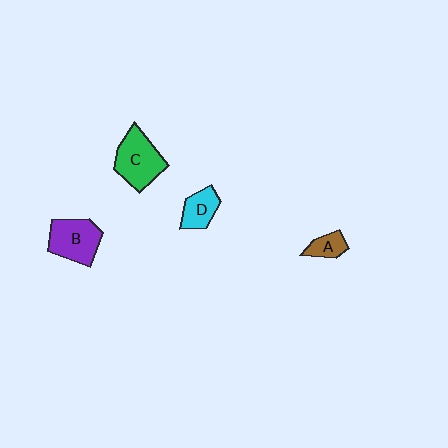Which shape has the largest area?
Shape C (green).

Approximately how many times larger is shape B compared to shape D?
Approximately 1.6 times.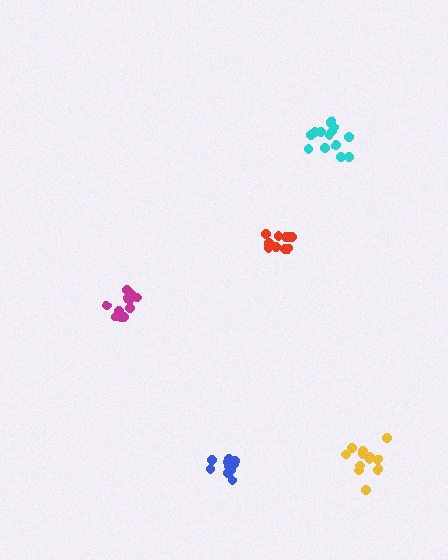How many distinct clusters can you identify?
There are 5 distinct clusters.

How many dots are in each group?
Group 1: 14 dots, Group 2: 13 dots, Group 3: 10 dots, Group 4: 12 dots, Group 5: 11 dots (60 total).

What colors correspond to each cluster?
The clusters are colored: cyan, yellow, blue, magenta, red.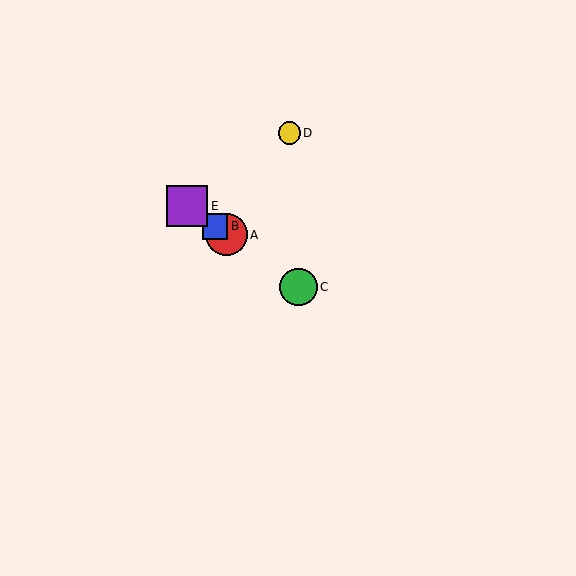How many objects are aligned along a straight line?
4 objects (A, B, C, E) are aligned along a straight line.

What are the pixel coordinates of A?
Object A is at (226, 235).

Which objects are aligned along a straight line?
Objects A, B, C, E are aligned along a straight line.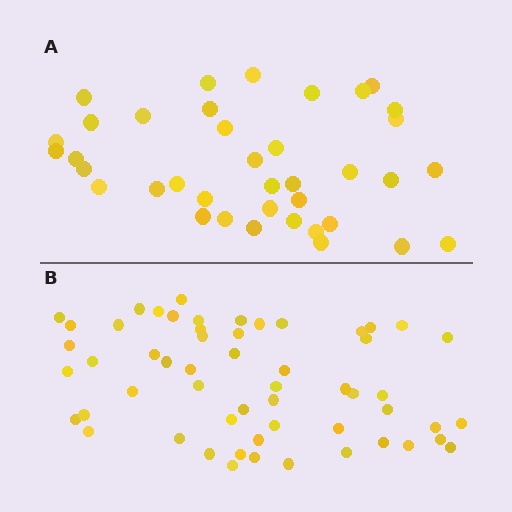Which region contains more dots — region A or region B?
Region B (the bottom region) has more dots.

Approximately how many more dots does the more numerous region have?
Region B has approximately 20 more dots than region A.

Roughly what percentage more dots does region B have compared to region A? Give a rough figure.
About 45% more.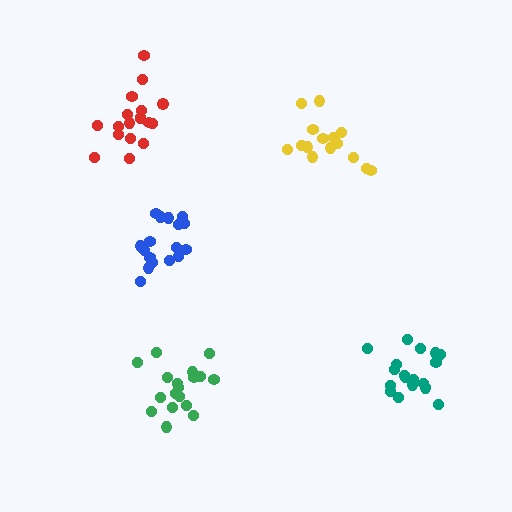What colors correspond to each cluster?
The clusters are colored: green, red, blue, teal, yellow.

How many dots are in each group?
Group 1: 18 dots, Group 2: 18 dots, Group 3: 17 dots, Group 4: 19 dots, Group 5: 15 dots (87 total).